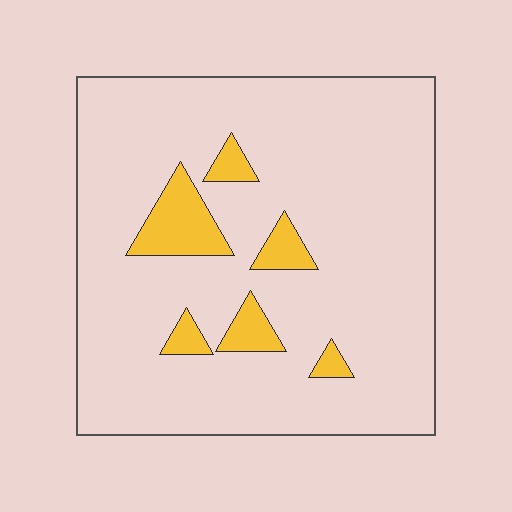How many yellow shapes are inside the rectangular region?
6.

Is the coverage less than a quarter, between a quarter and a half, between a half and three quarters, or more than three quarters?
Less than a quarter.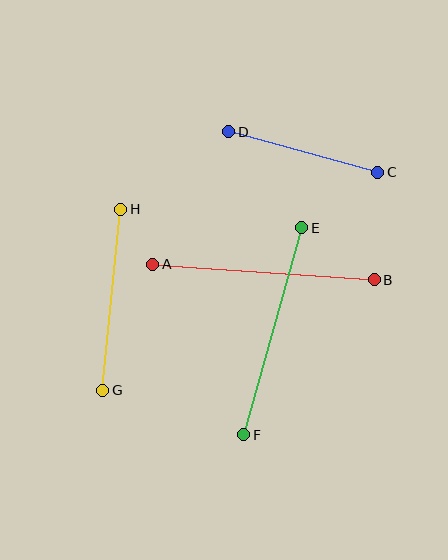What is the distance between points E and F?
The distance is approximately 215 pixels.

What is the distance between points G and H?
The distance is approximately 182 pixels.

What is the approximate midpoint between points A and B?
The midpoint is at approximately (264, 272) pixels.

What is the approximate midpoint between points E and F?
The midpoint is at approximately (273, 331) pixels.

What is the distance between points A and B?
The distance is approximately 222 pixels.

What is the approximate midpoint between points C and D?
The midpoint is at approximately (303, 152) pixels.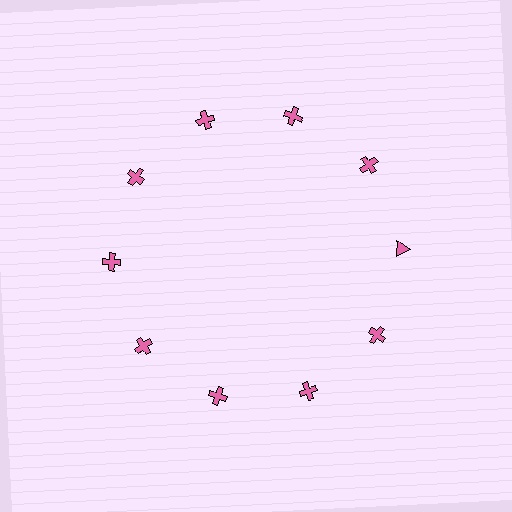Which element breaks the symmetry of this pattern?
The pink triangle at roughly the 3 o'clock position breaks the symmetry. All other shapes are pink crosses.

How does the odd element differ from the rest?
It has a different shape: triangle instead of cross.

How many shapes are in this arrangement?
There are 10 shapes arranged in a ring pattern.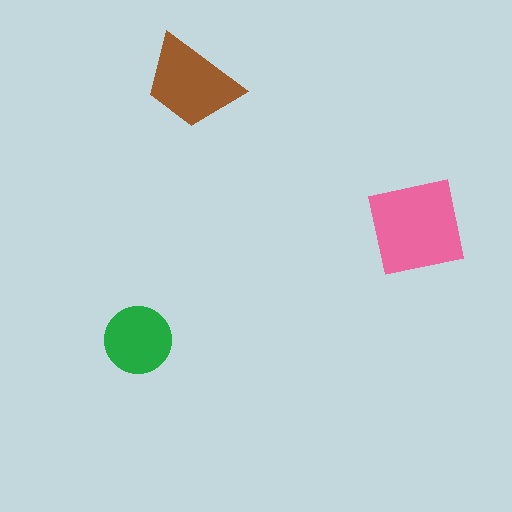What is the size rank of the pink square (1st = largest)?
1st.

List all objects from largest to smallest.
The pink square, the brown trapezoid, the green circle.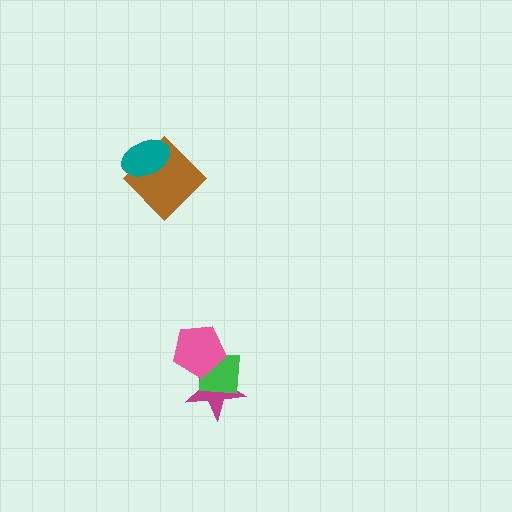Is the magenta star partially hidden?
Yes, it is partially covered by another shape.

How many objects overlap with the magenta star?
2 objects overlap with the magenta star.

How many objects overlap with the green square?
2 objects overlap with the green square.